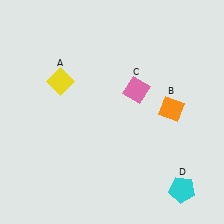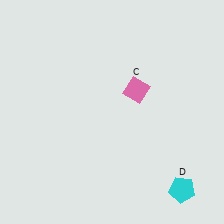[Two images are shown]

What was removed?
The yellow diamond (A), the orange diamond (B) were removed in Image 2.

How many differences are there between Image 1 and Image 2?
There are 2 differences between the two images.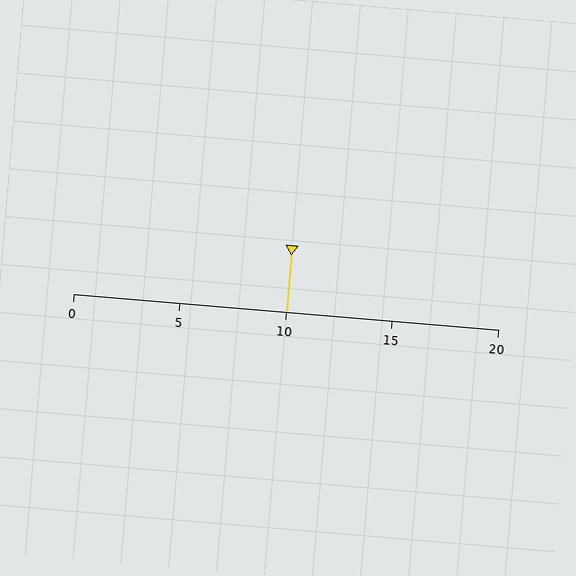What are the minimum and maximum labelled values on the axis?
The axis runs from 0 to 20.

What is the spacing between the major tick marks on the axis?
The major ticks are spaced 5 apart.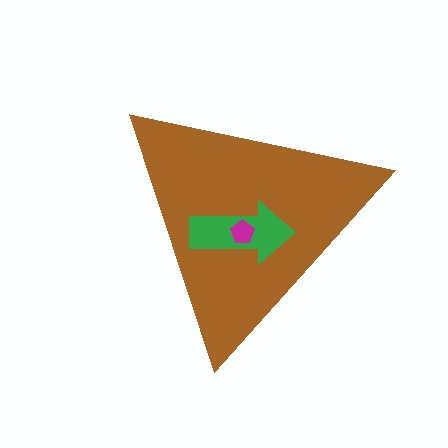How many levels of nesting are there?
3.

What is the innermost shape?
The magenta pentagon.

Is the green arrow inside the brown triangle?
Yes.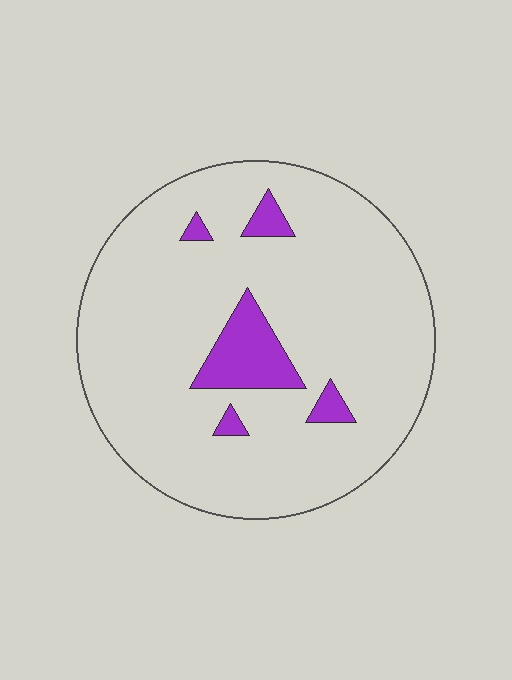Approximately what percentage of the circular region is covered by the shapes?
Approximately 10%.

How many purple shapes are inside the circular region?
5.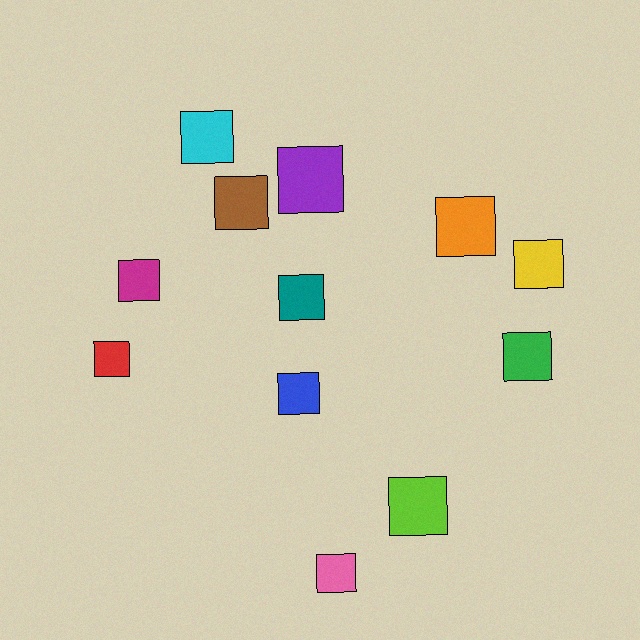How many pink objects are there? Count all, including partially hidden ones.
There is 1 pink object.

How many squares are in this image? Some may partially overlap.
There are 12 squares.